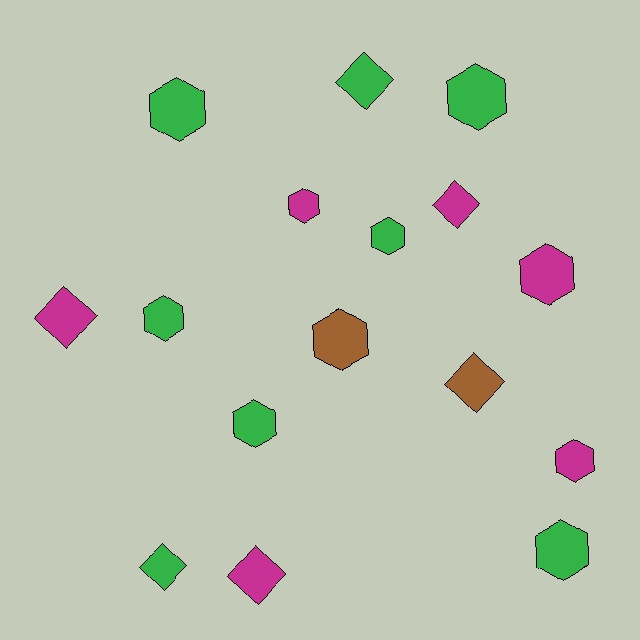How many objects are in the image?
There are 16 objects.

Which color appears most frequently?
Green, with 8 objects.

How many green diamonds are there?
There are 2 green diamonds.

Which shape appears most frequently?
Hexagon, with 10 objects.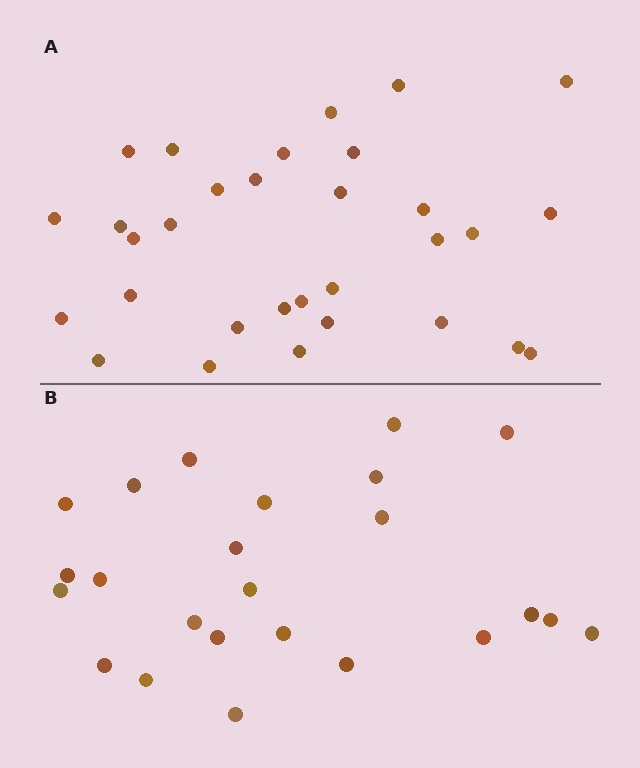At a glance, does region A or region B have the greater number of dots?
Region A (the top region) has more dots.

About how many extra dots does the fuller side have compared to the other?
Region A has roughly 8 or so more dots than region B.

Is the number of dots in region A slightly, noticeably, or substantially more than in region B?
Region A has noticeably more, but not dramatically so. The ratio is roughly 1.3 to 1.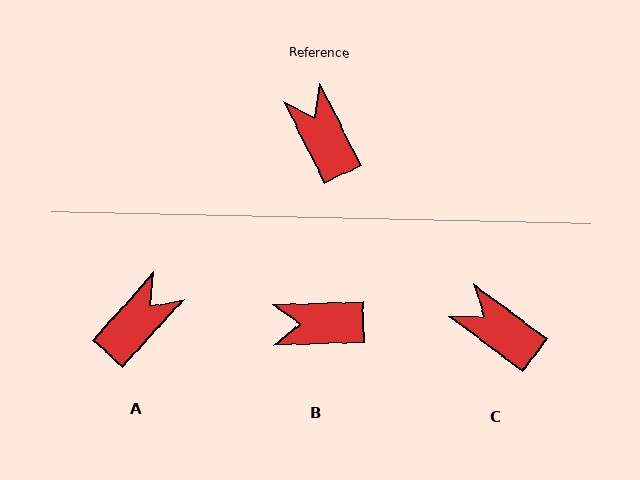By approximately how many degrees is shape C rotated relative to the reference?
Approximately 27 degrees counter-clockwise.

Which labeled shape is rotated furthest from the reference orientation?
A, about 69 degrees away.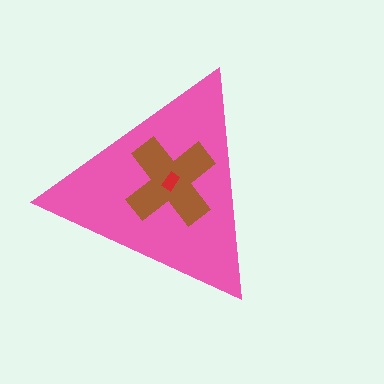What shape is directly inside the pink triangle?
The brown cross.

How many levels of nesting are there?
3.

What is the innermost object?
The red rectangle.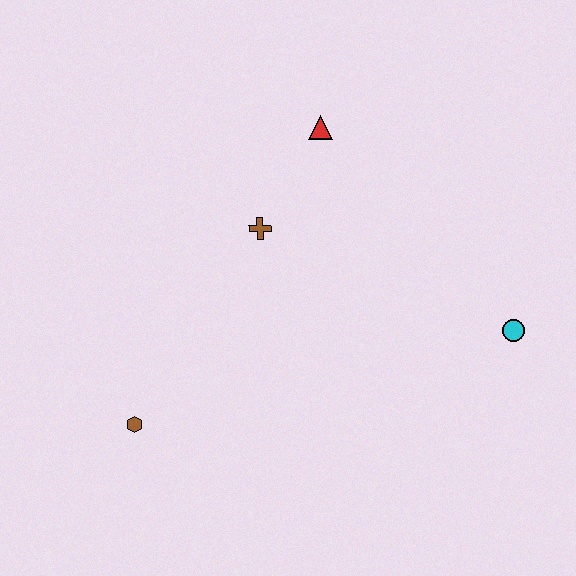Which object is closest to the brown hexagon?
The brown cross is closest to the brown hexagon.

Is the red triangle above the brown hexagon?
Yes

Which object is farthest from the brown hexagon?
The cyan circle is farthest from the brown hexagon.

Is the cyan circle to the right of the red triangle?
Yes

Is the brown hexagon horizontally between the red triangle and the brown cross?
No